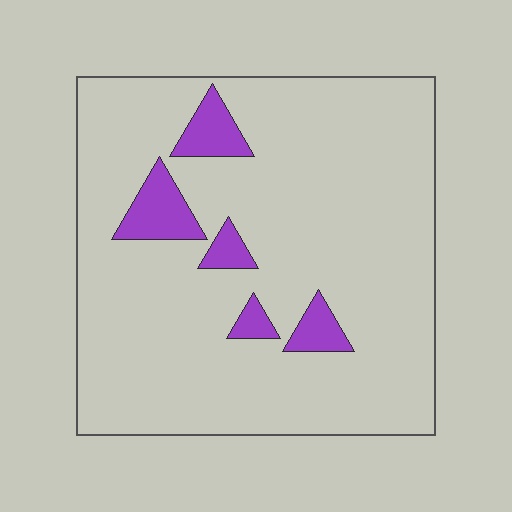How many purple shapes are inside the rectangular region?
5.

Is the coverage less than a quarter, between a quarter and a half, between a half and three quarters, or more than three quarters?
Less than a quarter.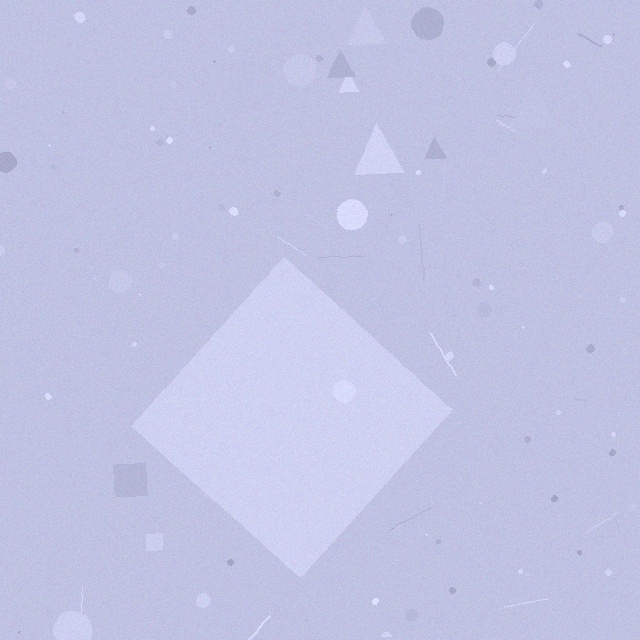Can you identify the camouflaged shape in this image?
The camouflaged shape is a diamond.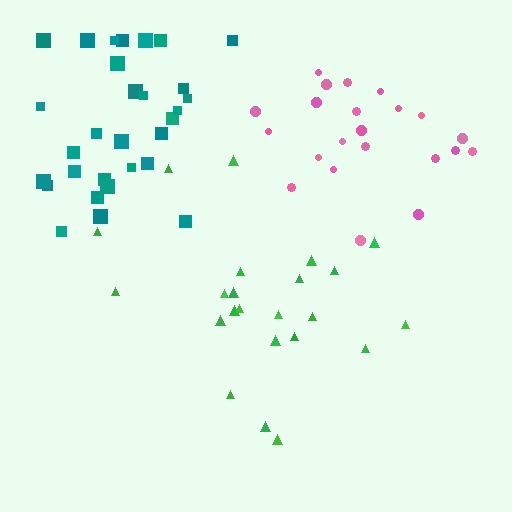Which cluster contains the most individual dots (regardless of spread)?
Teal (30).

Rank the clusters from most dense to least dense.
teal, pink, green.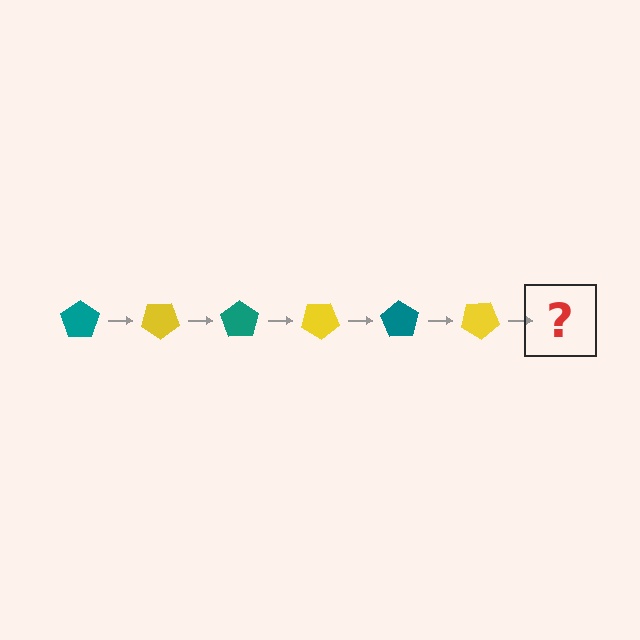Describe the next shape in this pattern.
It should be a teal pentagon, rotated 210 degrees from the start.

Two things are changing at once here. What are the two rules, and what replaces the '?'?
The two rules are that it rotates 35 degrees each step and the color cycles through teal and yellow. The '?' should be a teal pentagon, rotated 210 degrees from the start.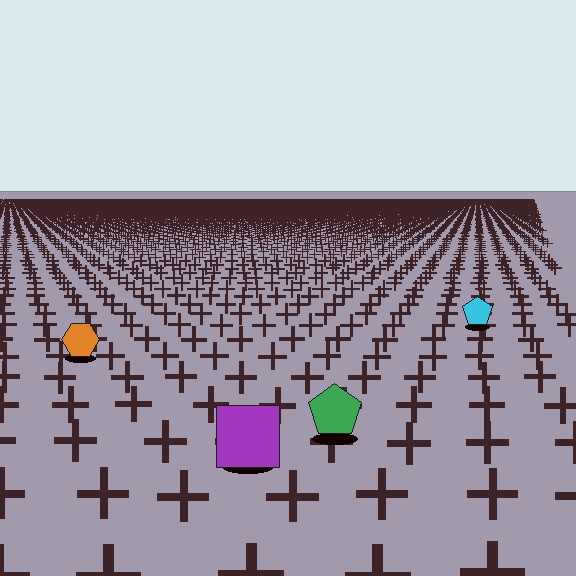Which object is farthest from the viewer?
The cyan pentagon is farthest from the viewer. It appears smaller and the ground texture around it is denser.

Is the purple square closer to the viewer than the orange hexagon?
Yes. The purple square is closer — you can tell from the texture gradient: the ground texture is coarser near it.